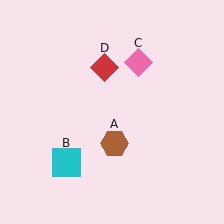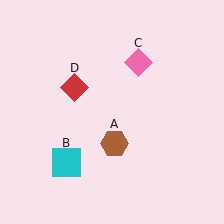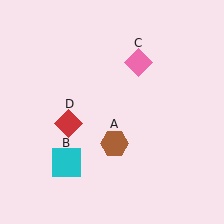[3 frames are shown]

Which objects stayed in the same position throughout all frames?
Brown hexagon (object A) and cyan square (object B) and pink diamond (object C) remained stationary.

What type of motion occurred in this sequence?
The red diamond (object D) rotated counterclockwise around the center of the scene.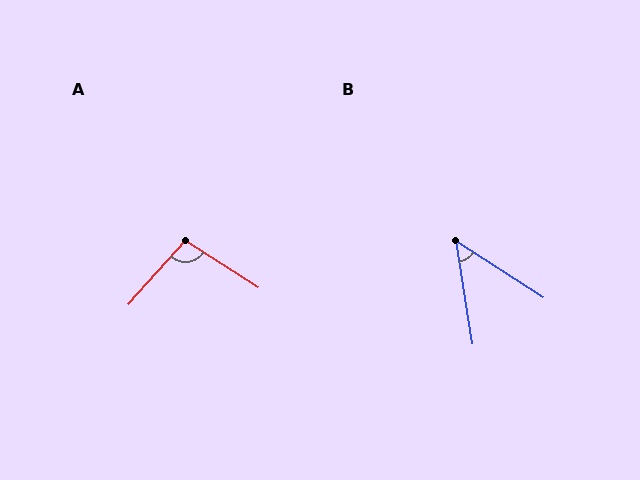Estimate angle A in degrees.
Approximately 99 degrees.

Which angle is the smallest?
B, at approximately 48 degrees.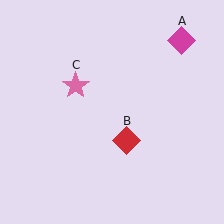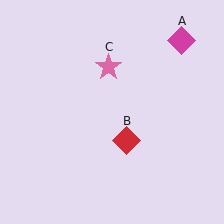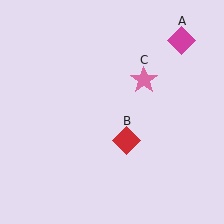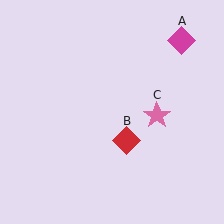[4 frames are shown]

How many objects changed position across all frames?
1 object changed position: pink star (object C).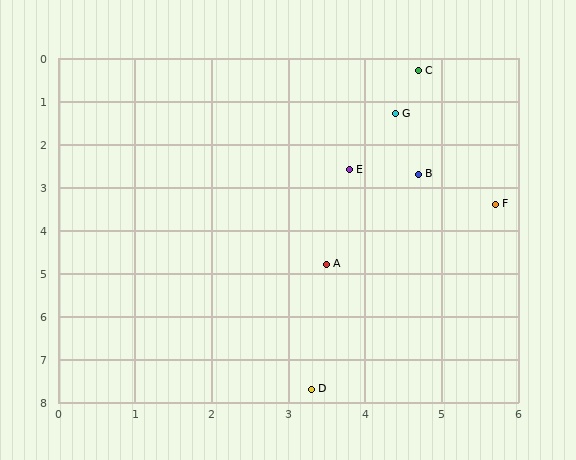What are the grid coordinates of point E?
Point E is at approximately (3.8, 2.6).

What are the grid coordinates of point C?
Point C is at approximately (4.7, 0.3).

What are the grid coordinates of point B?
Point B is at approximately (4.7, 2.7).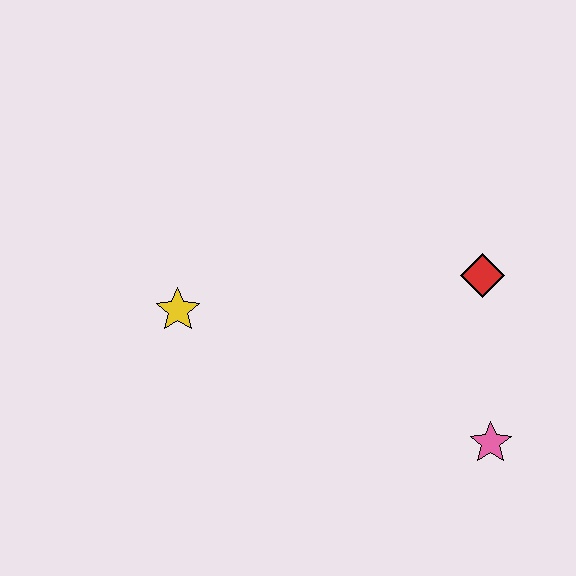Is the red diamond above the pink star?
Yes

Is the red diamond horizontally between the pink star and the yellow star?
Yes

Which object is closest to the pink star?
The red diamond is closest to the pink star.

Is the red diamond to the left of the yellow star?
No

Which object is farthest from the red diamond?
The yellow star is farthest from the red diamond.